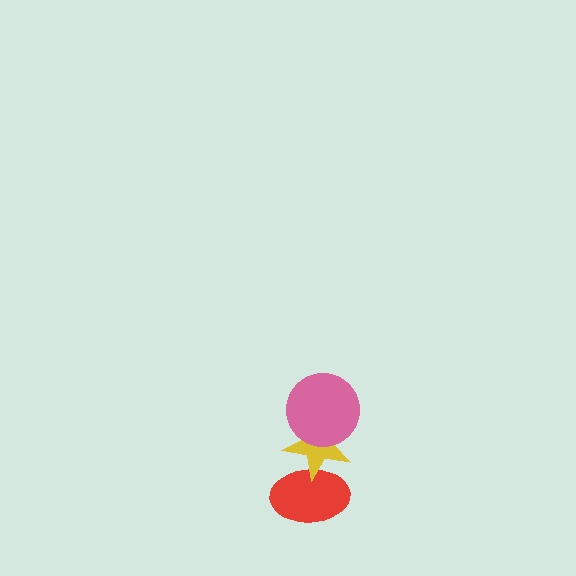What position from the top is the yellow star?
The yellow star is 2nd from the top.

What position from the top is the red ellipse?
The red ellipse is 3rd from the top.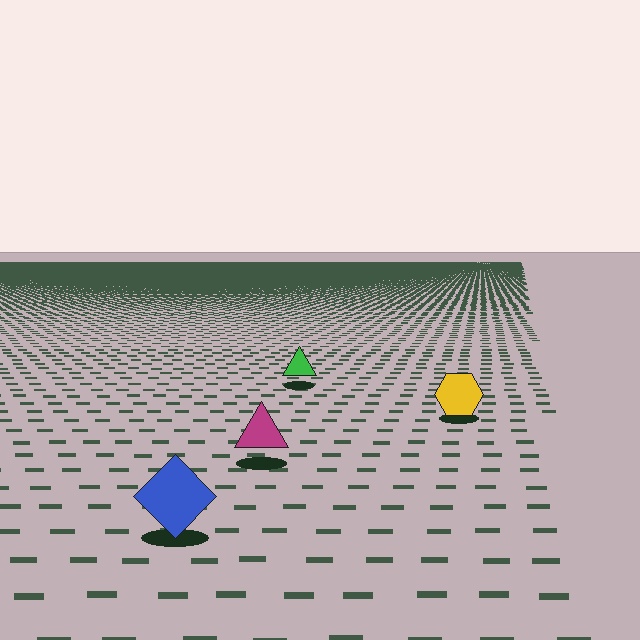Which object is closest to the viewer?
The blue diamond is closest. The texture marks near it are larger and more spread out.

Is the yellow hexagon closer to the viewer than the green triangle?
Yes. The yellow hexagon is closer — you can tell from the texture gradient: the ground texture is coarser near it.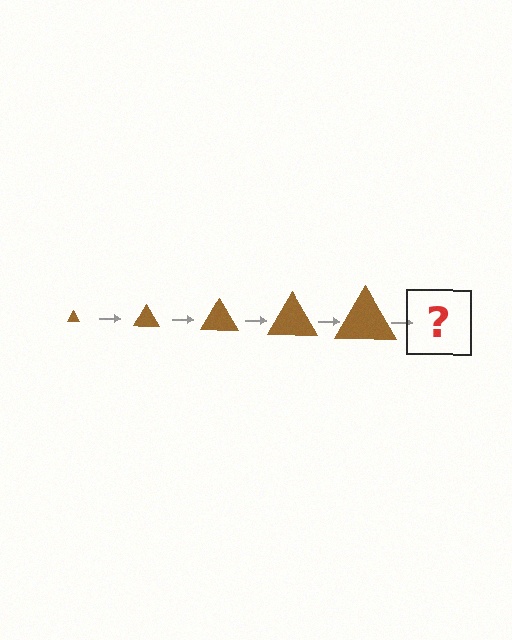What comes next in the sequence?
The next element should be a brown triangle, larger than the previous one.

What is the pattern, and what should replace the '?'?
The pattern is that the triangle gets progressively larger each step. The '?' should be a brown triangle, larger than the previous one.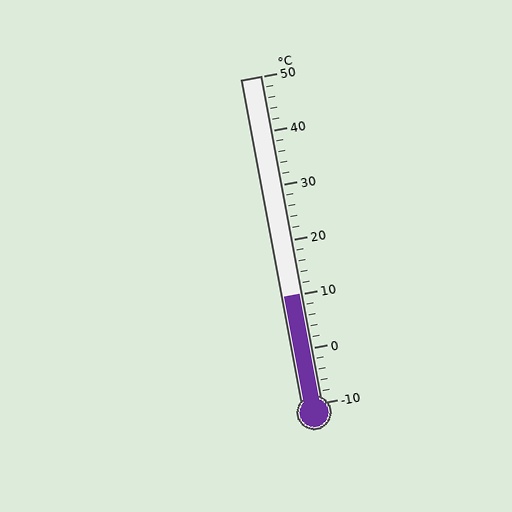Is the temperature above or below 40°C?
The temperature is below 40°C.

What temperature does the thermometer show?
The thermometer shows approximately 10°C.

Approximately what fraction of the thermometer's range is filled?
The thermometer is filled to approximately 35% of its range.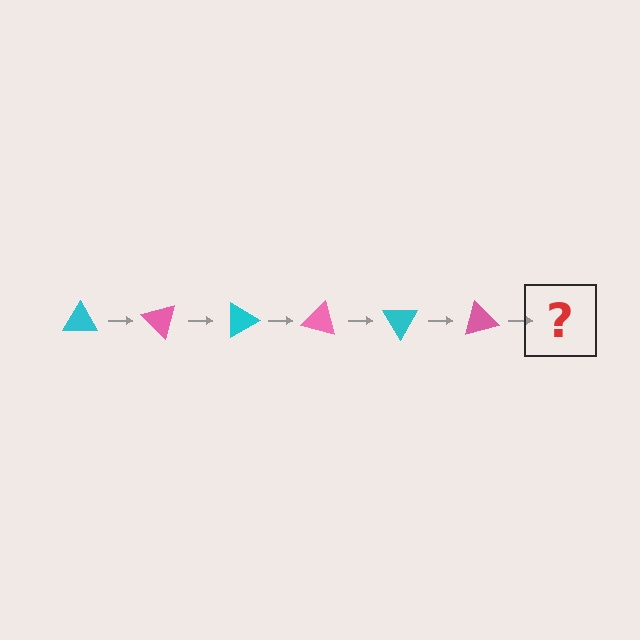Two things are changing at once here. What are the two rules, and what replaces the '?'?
The two rules are that it rotates 45 degrees each step and the color cycles through cyan and pink. The '?' should be a cyan triangle, rotated 270 degrees from the start.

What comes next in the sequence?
The next element should be a cyan triangle, rotated 270 degrees from the start.